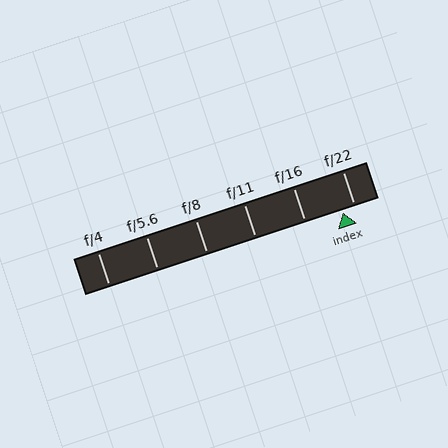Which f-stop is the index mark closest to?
The index mark is closest to f/22.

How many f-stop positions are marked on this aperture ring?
There are 6 f-stop positions marked.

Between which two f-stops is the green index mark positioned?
The index mark is between f/16 and f/22.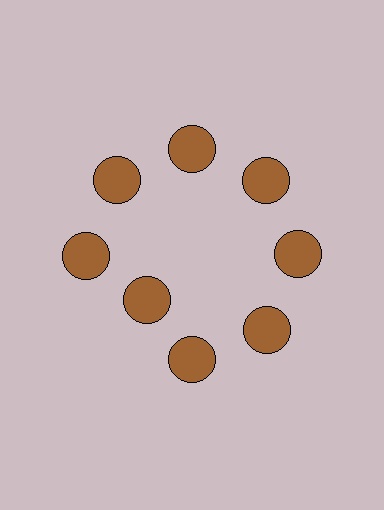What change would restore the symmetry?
The symmetry would be restored by moving it outward, back onto the ring so that all 8 circles sit at equal angles and equal distance from the center.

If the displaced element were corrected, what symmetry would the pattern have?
It would have 8-fold rotational symmetry — the pattern would map onto itself every 45 degrees.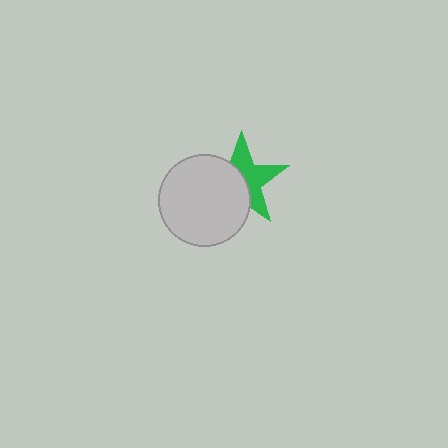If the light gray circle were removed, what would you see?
You would see the complete green star.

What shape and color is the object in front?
The object in front is a light gray circle.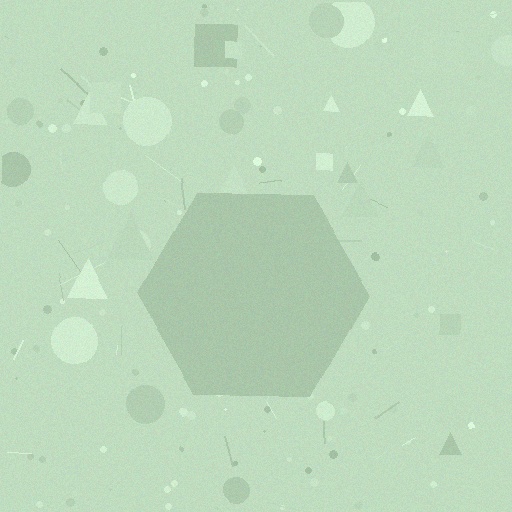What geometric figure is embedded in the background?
A hexagon is embedded in the background.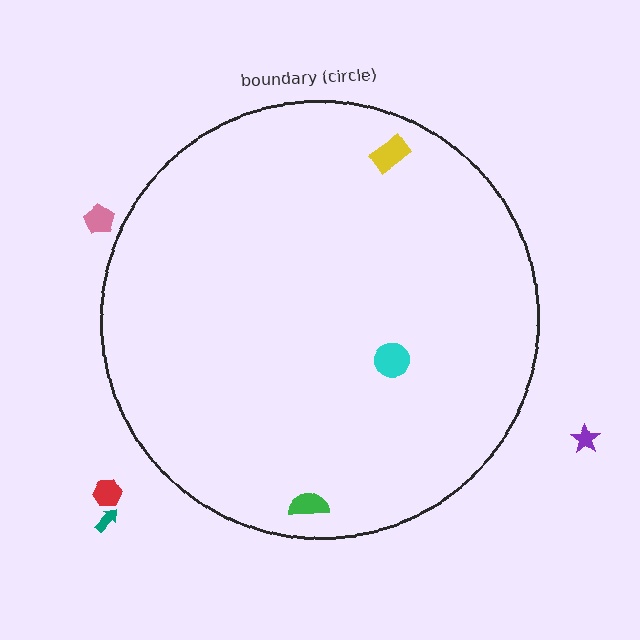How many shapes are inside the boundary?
3 inside, 4 outside.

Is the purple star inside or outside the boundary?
Outside.